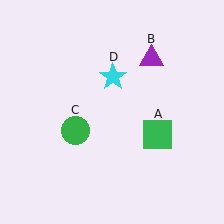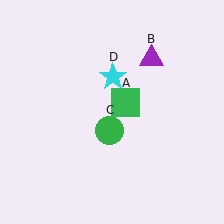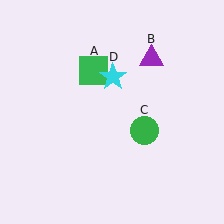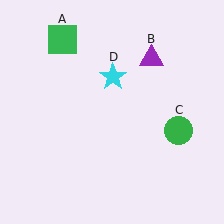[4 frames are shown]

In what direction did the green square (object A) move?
The green square (object A) moved up and to the left.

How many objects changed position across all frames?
2 objects changed position: green square (object A), green circle (object C).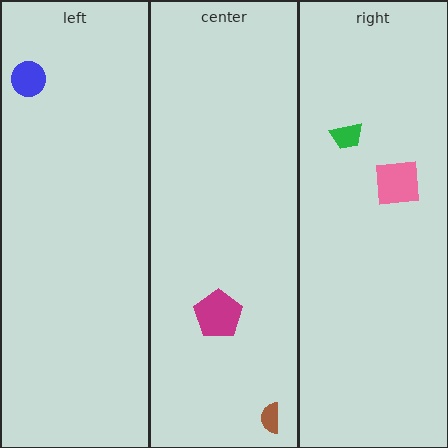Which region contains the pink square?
The right region.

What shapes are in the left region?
The blue circle.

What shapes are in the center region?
The brown semicircle, the magenta pentagon.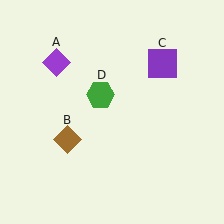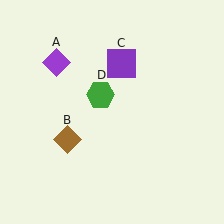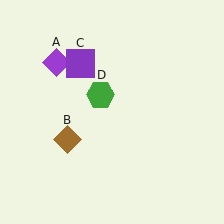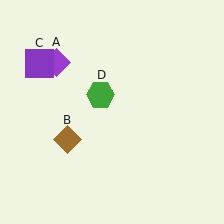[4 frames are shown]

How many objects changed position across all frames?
1 object changed position: purple square (object C).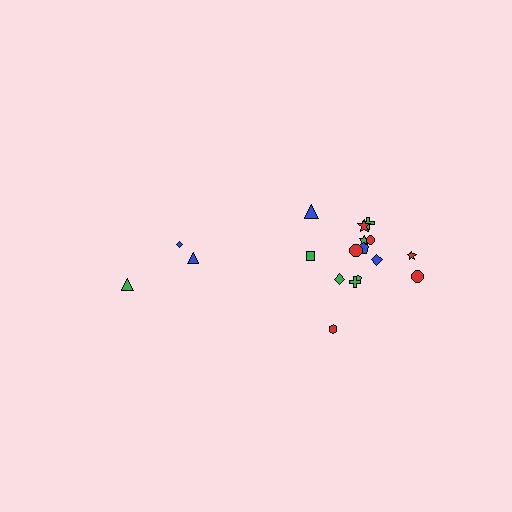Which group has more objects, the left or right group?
The right group.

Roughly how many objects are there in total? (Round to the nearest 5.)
Roughly 20 objects in total.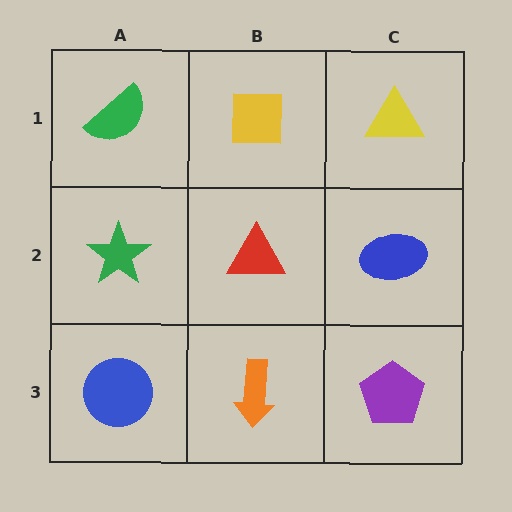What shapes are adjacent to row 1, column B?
A red triangle (row 2, column B), a green semicircle (row 1, column A), a yellow triangle (row 1, column C).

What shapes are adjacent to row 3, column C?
A blue ellipse (row 2, column C), an orange arrow (row 3, column B).